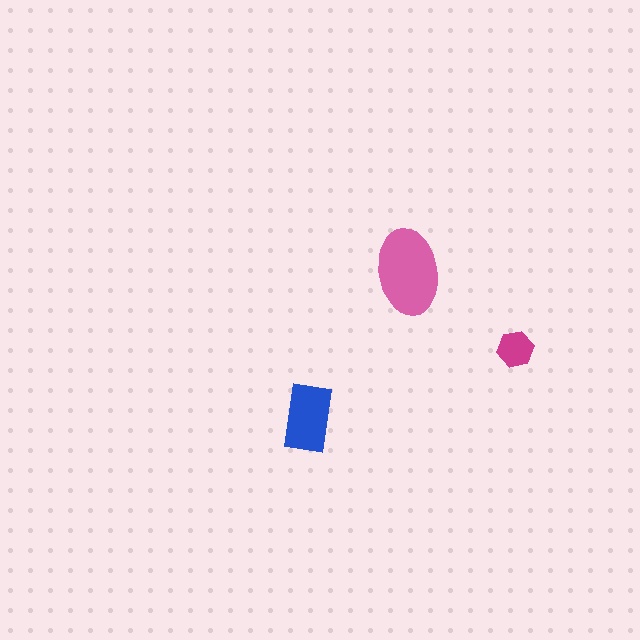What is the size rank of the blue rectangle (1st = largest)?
2nd.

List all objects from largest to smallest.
The pink ellipse, the blue rectangle, the magenta hexagon.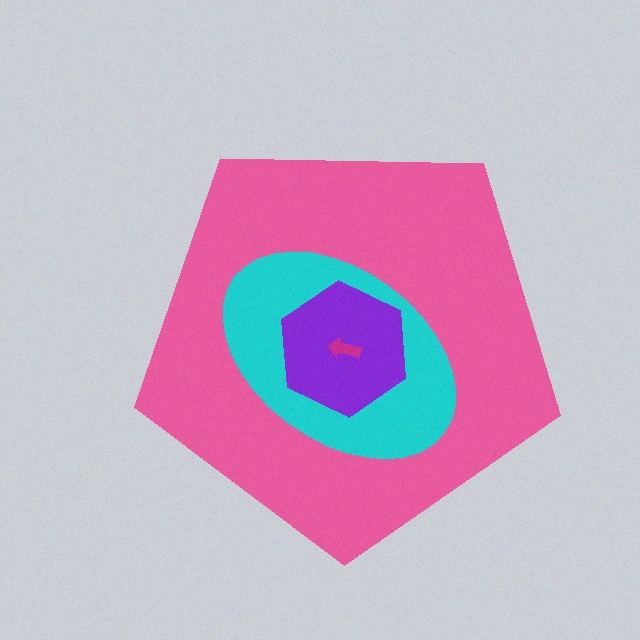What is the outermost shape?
The pink pentagon.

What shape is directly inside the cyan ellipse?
The purple hexagon.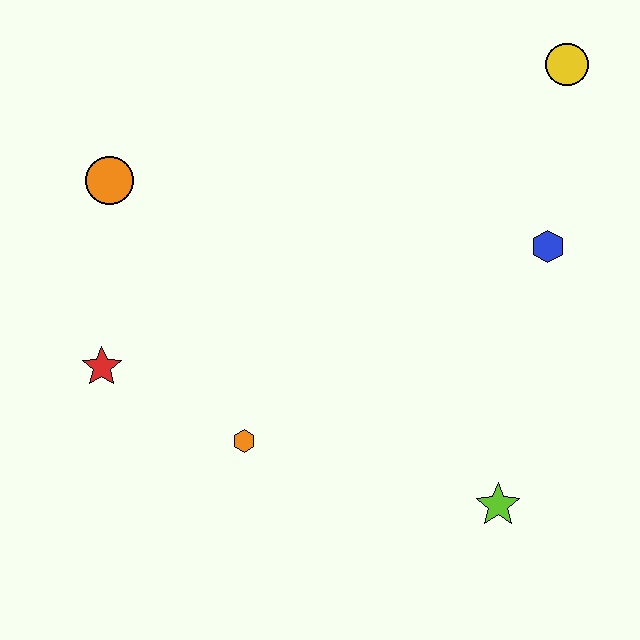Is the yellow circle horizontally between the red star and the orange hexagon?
No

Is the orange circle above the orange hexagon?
Yes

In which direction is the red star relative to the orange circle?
The red star is below the orange circle.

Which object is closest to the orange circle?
The red star is closest to the orange circle.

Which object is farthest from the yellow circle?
The red star is farthest from the yellow circle.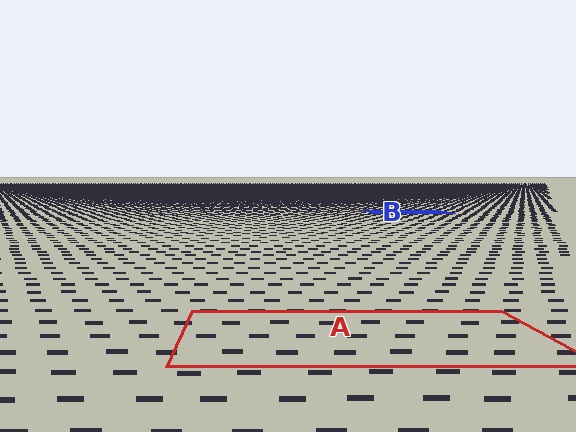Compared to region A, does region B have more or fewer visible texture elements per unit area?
Region B has more texture elements per unit area — they are packed more densely because it is farther away.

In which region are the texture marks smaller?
The texture marks are smaller in region B, because it is farther away.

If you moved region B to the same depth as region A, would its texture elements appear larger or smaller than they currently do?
They would appear larger. At a closer depth, the same texture elements are projected at a bigger on-screen size.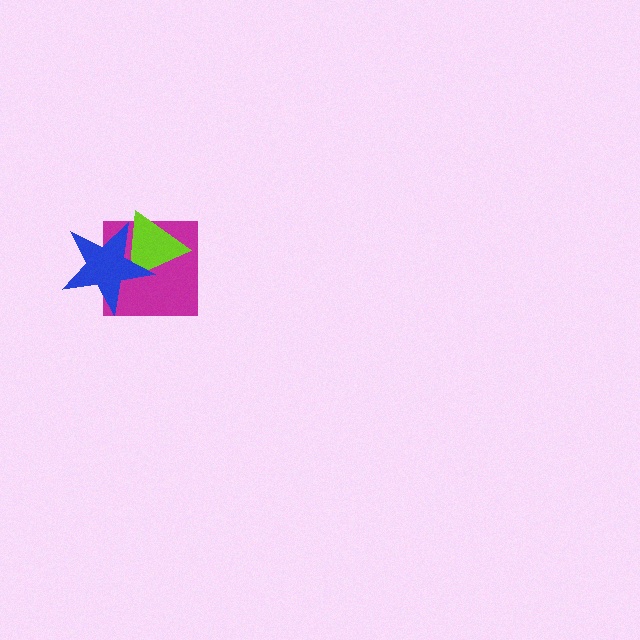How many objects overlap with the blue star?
2 objects overlap with the blue star.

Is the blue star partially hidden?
No, no other shape covers it.